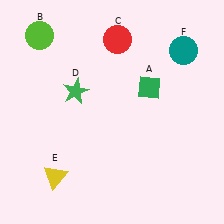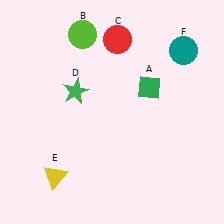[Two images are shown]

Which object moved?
The lime circle (B) moved right.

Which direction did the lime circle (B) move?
The lime circle (B) moved right.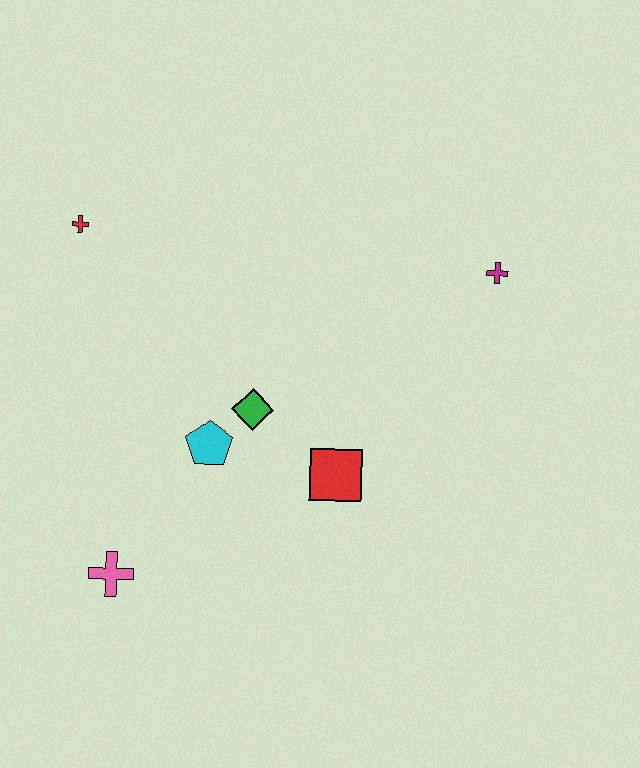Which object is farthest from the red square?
The red cross is farthest from the red square.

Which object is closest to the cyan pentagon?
The green diamond is closest to the cyan pentagon.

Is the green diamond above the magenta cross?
No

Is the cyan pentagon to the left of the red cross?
No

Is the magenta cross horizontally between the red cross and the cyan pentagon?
No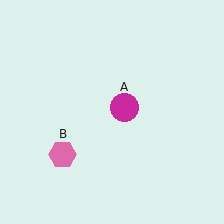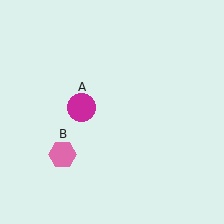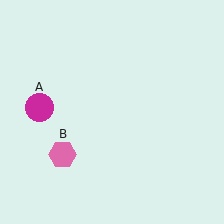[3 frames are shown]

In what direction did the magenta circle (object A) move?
The magenta circle (object A) moved left.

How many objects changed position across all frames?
1 object changed position: magenta circle (object A).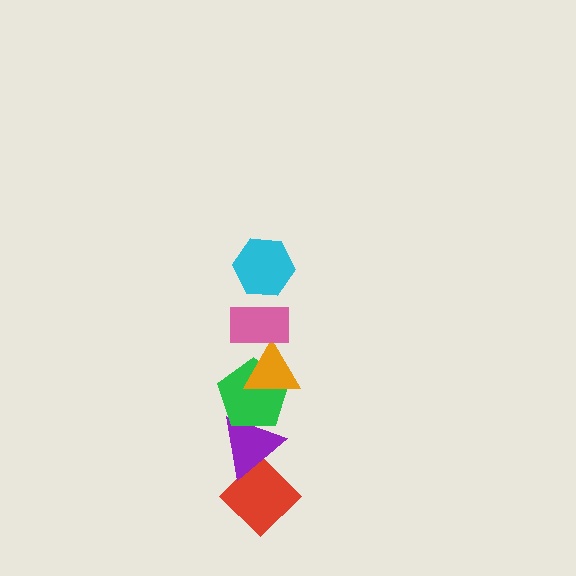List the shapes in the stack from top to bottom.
From top to bottom: the cyan hexagon, the pink rectangle, the orange triangle, the green pentagon, the purple triangle, the red diamond.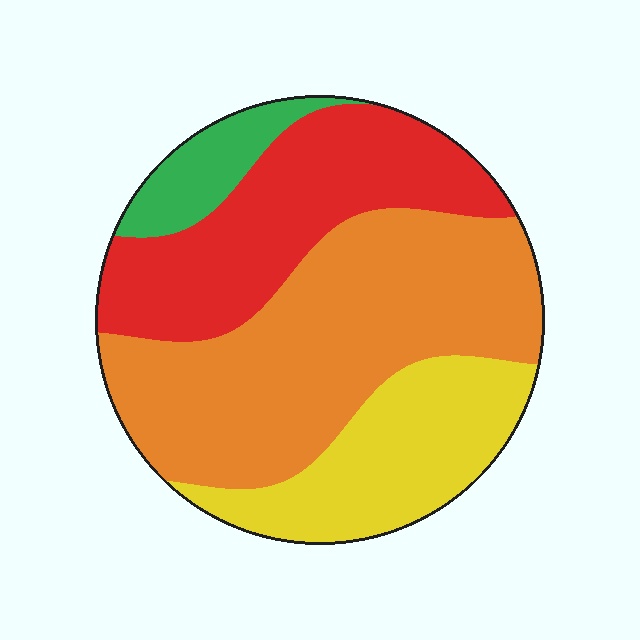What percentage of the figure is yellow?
Yellow covers around 20% of the figure.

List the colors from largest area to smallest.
From largest to smallest: orange, red, yellow, green.